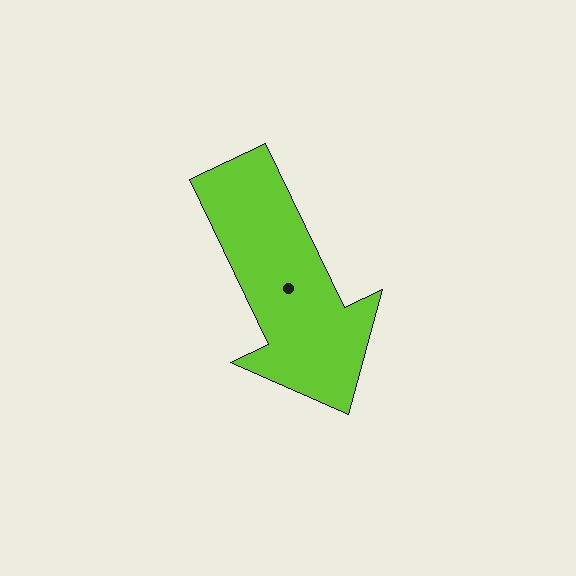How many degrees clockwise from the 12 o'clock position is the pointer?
Approximately 154 degrees.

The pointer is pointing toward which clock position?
Roughly 5 o'clock.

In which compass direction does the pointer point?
Southeast.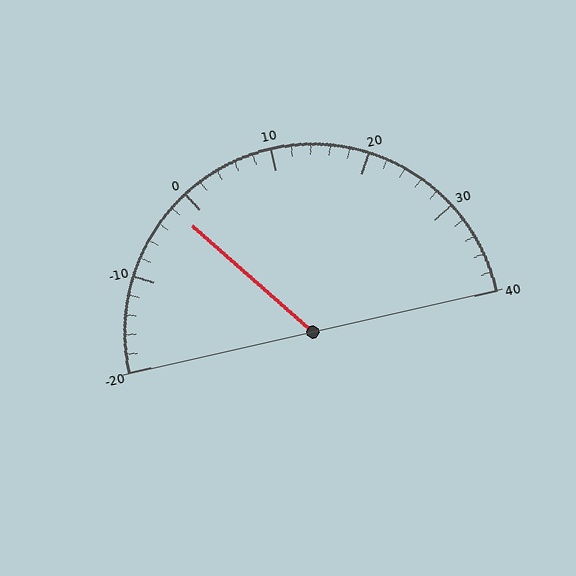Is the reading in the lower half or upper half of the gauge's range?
The reading is in the lower half of the range (-20 to 40).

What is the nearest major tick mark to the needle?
The nearest major tick mark is 0.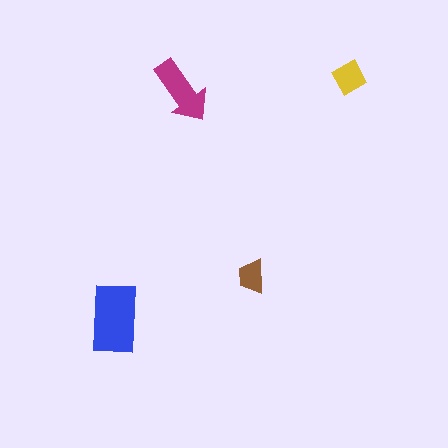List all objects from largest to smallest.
The blue rectangle, the magenta arrow, the yellow square, the brown trapezoid.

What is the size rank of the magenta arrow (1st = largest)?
2nd.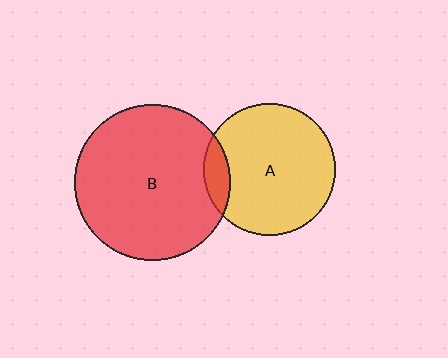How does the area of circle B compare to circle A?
Approximately 1.4 times.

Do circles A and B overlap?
Yes.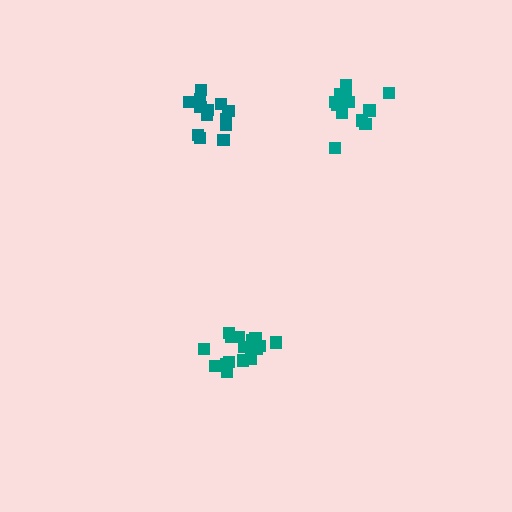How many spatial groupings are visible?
There are 3 spatial groupings.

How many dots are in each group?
Group 1: 13 dots, Group 2: 16 dots, Group 3: 12 dots (41 total).